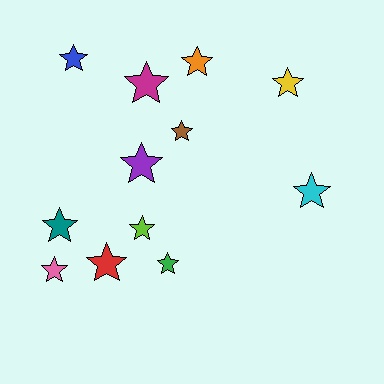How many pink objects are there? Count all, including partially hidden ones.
There is 1 pink object.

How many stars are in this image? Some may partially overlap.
There are 12 stars.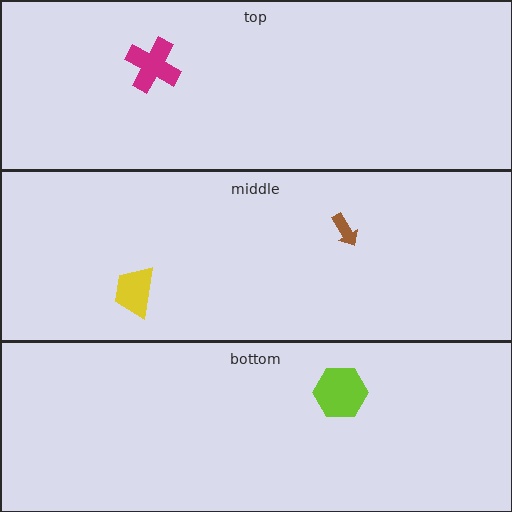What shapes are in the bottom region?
The lime hexagon.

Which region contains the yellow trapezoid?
The middle region.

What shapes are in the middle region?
The yellow trapezoid, the brown arrow.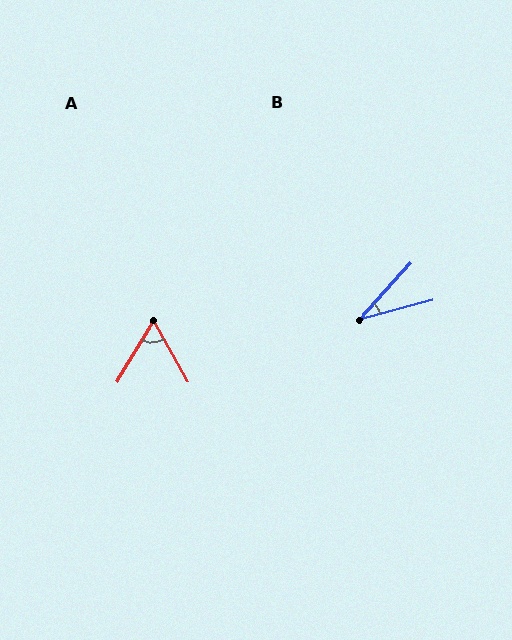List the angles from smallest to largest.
B (33°), A (61°).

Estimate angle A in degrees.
Approximately 61 degrees.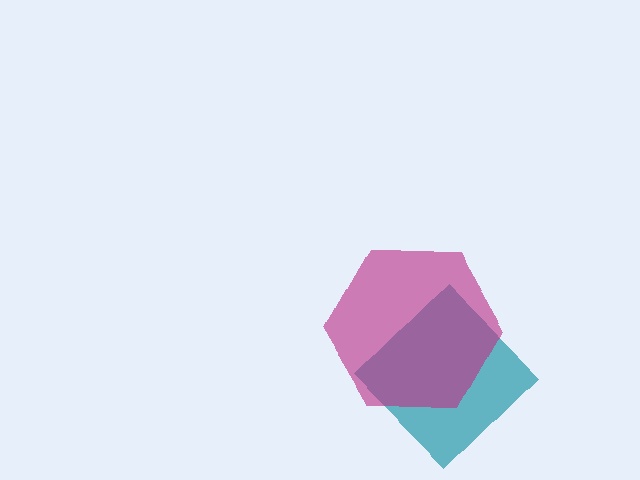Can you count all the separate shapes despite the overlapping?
Yes, there are 2 separate shapes.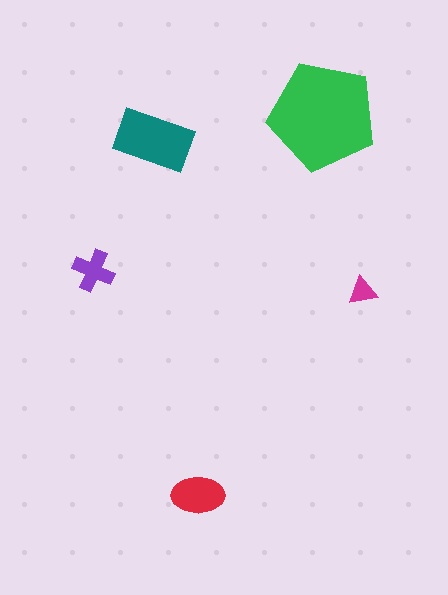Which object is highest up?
The green pentagon is topmost.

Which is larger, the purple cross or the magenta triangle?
The purple cross.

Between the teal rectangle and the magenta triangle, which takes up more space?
The teal rectangle.